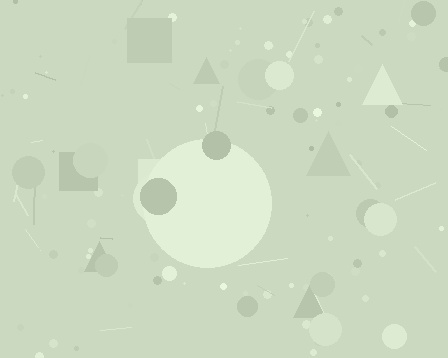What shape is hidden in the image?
A circle is hidden in the image.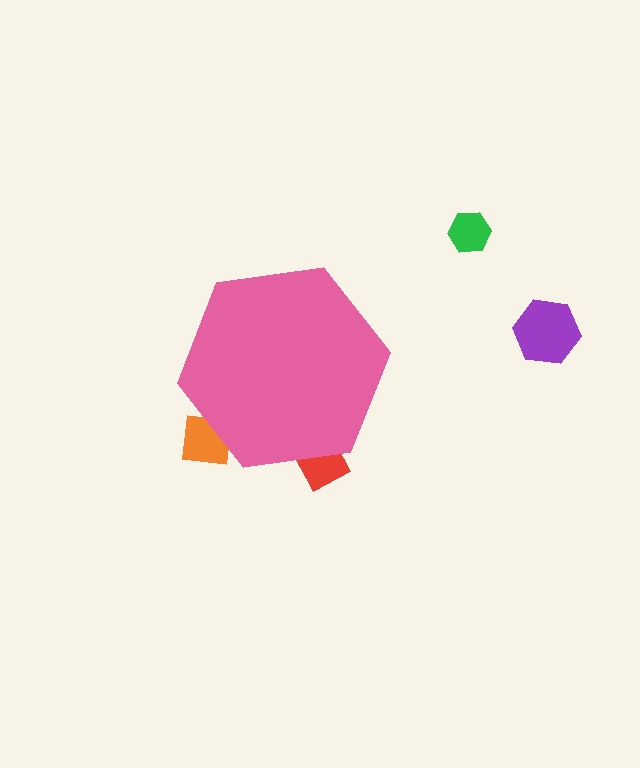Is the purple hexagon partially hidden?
No, the purple hexagon is fully visible.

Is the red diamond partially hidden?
Yes, the red diamond is partially hidden behind the pink hexagon.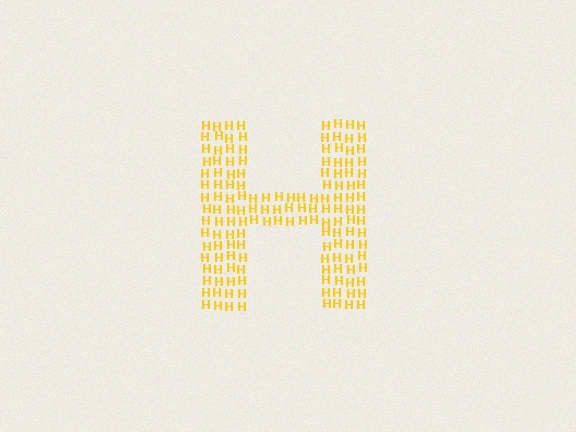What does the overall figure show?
The overall figure shows the letter H.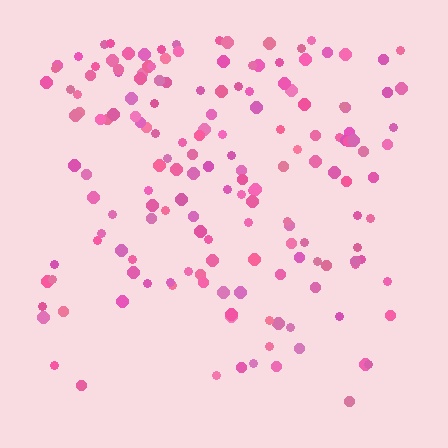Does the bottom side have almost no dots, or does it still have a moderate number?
Still a moderate number, just noticeably fewer than the top.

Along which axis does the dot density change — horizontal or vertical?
Vertical.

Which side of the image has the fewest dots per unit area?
The bottom.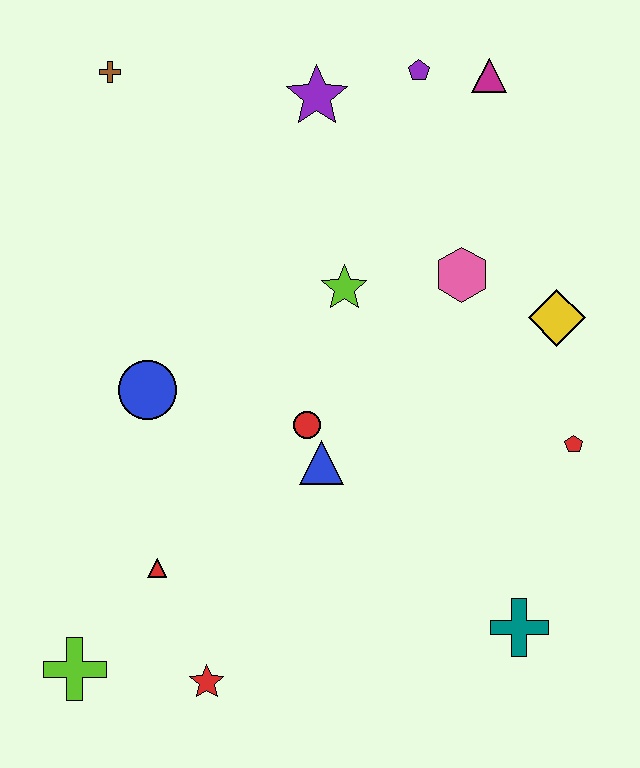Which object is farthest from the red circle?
The brown cross is farthest from the red circle.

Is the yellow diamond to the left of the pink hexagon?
No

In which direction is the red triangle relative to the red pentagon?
The red triangle is to the left of the red pentagon.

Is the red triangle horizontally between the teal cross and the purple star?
No